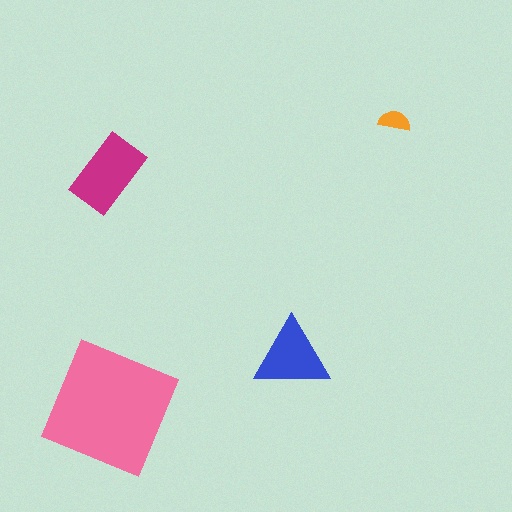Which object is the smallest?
The orange semicircle.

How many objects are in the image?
There are 4 objects in the image.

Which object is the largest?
The pink square.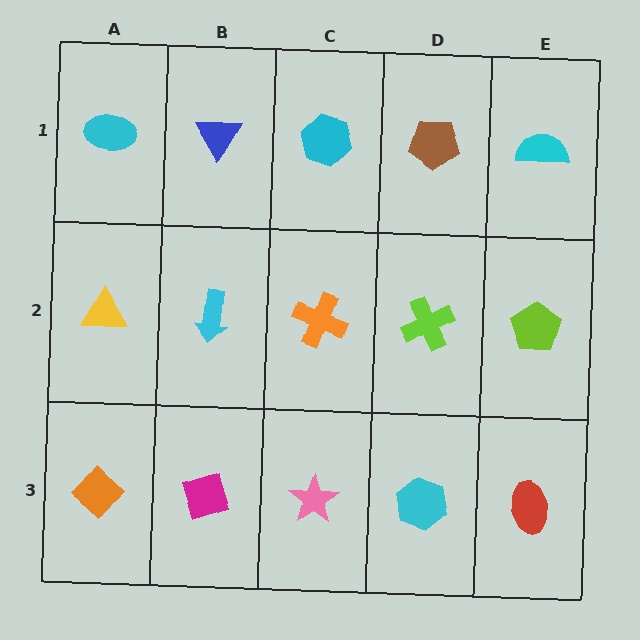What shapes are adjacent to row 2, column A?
A cyan ellipse (row 1, column A), an orange diamond (row 3, column A), a cyan arrow (row 2, column B).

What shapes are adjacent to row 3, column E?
A lime pentagon (row 2, column E), a cyan hexagon (row 3, column D).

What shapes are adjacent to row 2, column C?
A cyan hexagon (row 1, column C), a pink star (row 3, column C), a cyan arrow (row 2, column B), a lime cross (row 2, column D).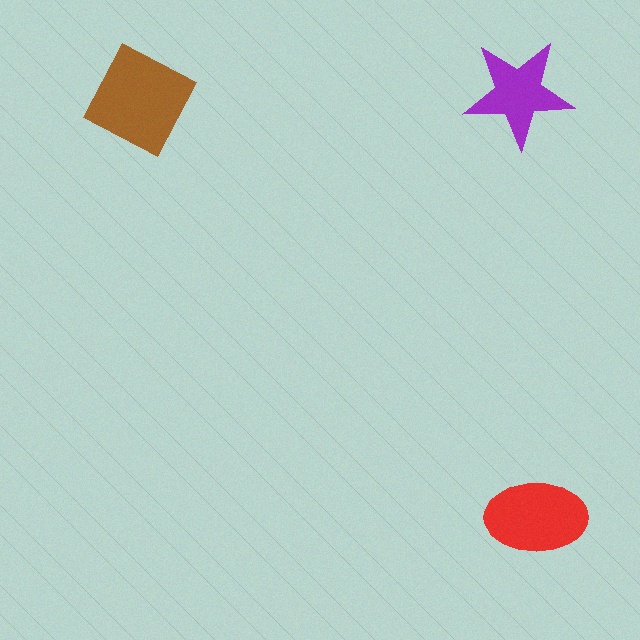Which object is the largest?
The brown diamond.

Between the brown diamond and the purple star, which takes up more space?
The brown diamond.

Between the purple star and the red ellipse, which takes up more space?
The red ellipse.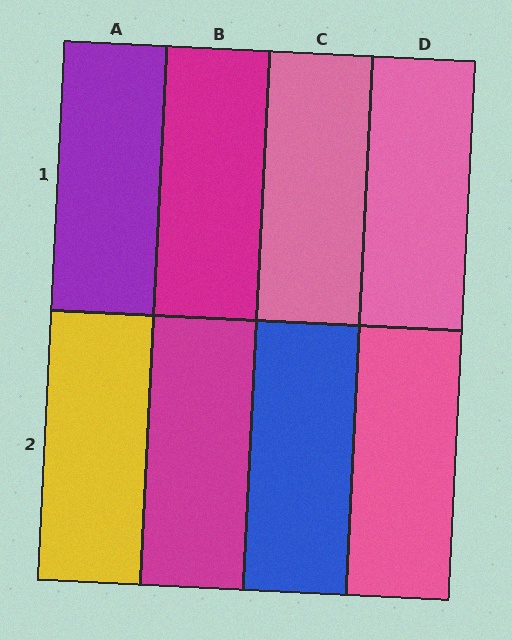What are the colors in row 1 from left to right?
Purple, magenta, pink, pink.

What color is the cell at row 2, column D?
Pink.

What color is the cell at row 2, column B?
Magenta.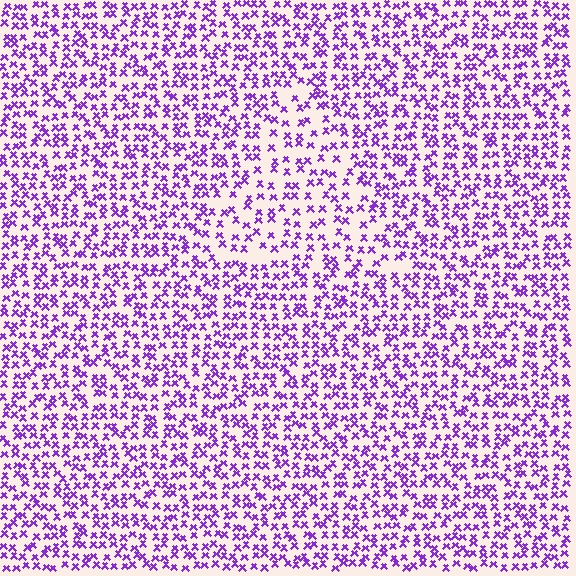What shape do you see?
I see a triangle.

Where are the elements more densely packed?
The elements are more densely packed outside the triangle boundary.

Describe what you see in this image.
The image contains small purple elements arranged at two different densities. A triangle-shaped region is visible where the elements are less densely packed than the surrounding area.